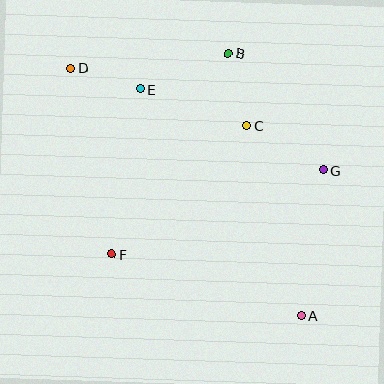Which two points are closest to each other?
Points D and E are closest to each other.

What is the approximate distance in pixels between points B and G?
The distance between B and G is approximately 150 pixels.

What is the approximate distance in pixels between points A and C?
The distance between A and C is approximately 197 pixels.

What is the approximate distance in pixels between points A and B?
The distance between A and B is approximately 272 pixels.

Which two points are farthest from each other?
Points A and D are farthest from each other.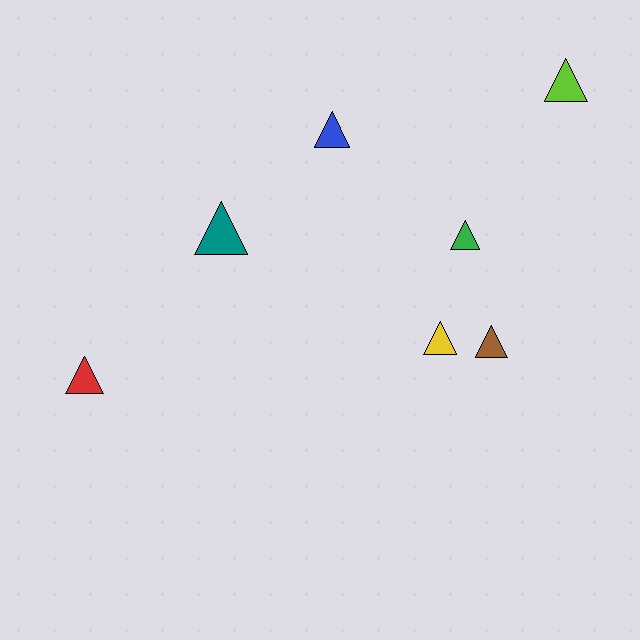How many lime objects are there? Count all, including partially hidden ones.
There is 1 lime object.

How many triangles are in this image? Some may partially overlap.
There are 7 triangles.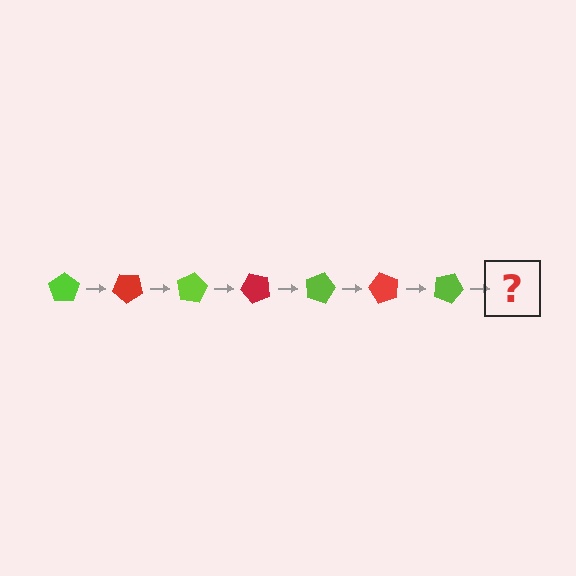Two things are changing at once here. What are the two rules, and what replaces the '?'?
The two rules are that it rotates 40 degrees each step and the color cycles through lime and red. The '?' should be a red pentagon, rotated 280 degrees from the start.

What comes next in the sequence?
The next element should be a red pentagon, rotated 280 degrees from the start.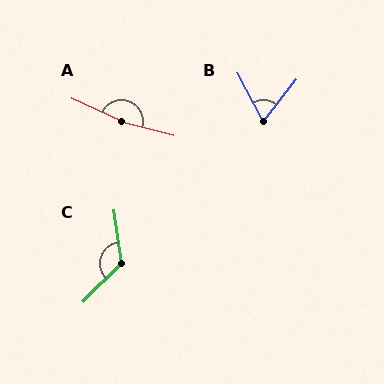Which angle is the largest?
A, at approximately 170 degrees.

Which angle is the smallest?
B, at approximately 66 degrees.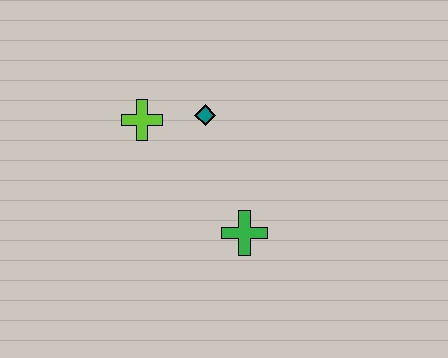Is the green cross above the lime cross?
No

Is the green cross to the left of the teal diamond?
No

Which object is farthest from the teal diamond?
The green cross is farthest from the teal diamond.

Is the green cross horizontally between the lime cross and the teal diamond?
No